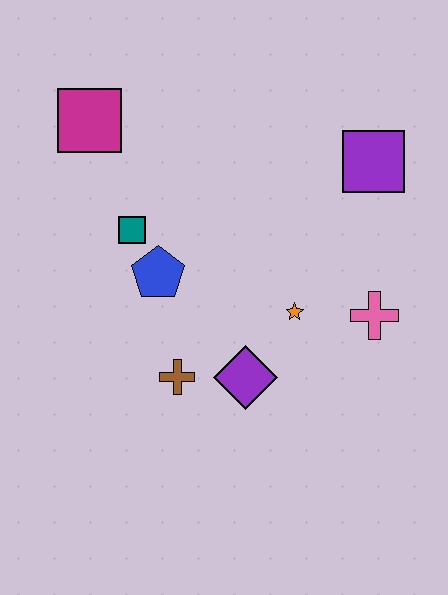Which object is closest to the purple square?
The pink cross is closest to the purple square.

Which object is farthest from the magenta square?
The pink cross is farthest from the magenta square.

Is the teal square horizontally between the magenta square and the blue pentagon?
Yes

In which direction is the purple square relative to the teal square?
The purple square is to the right of the teal square.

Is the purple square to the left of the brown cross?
No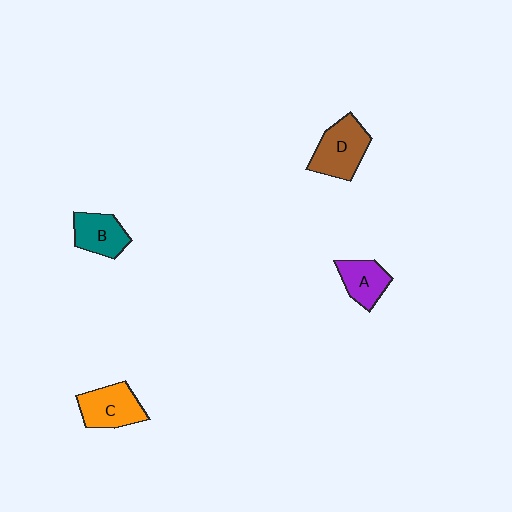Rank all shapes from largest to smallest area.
From largest to smallest: D (brown), C (orange), B (teal), A (purple).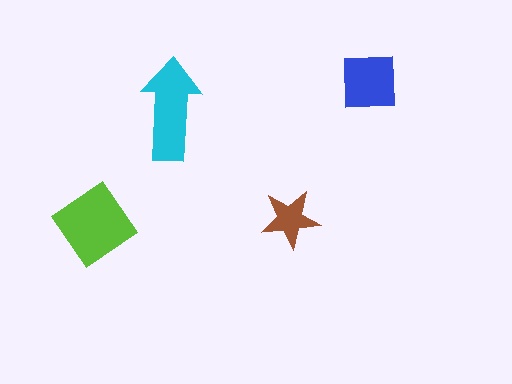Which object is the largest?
The lime diamond.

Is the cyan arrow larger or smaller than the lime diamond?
Smaller.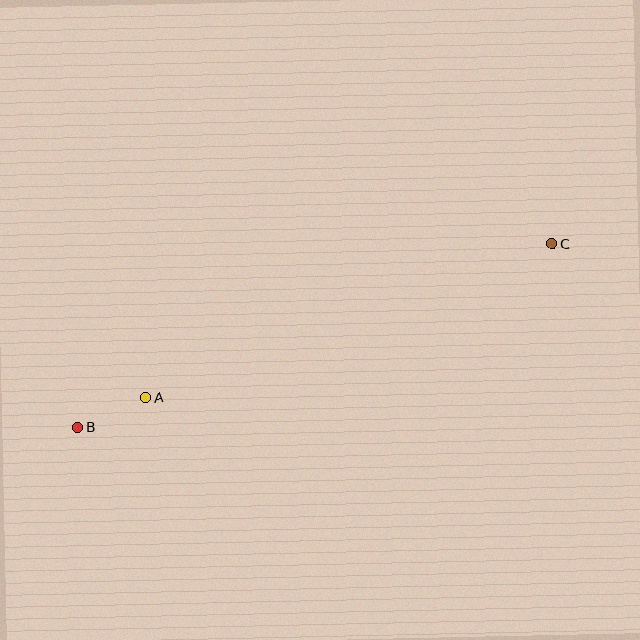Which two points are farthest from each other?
Points B and C are farthest from each other.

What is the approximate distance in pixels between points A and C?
The distance between A and C is approximately 435 pixels.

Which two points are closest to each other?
Points A and B are closest to each other.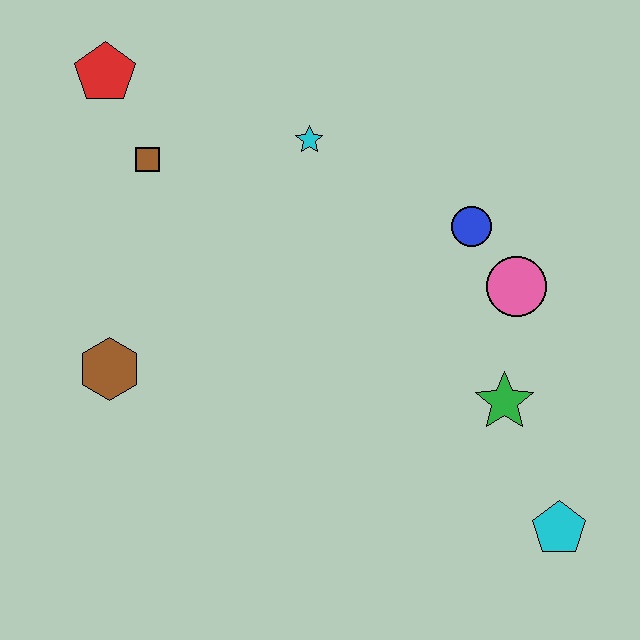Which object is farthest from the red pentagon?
The cyan pentagon is farthest from the red pentagon.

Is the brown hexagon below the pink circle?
Yes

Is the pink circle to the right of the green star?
Yes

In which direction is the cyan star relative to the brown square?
The cyan star is to the right of the brown square.